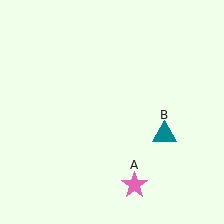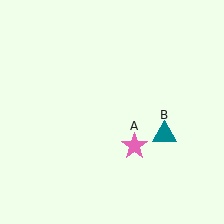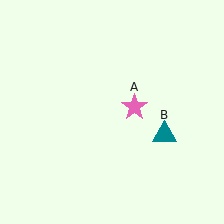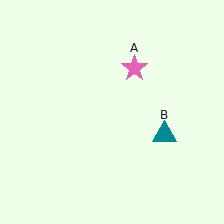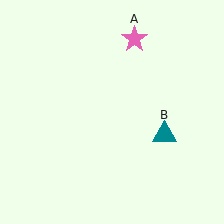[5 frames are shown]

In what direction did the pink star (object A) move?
The pink star (object A) moved up.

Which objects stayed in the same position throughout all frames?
Teal triangle (object B) remained stationary.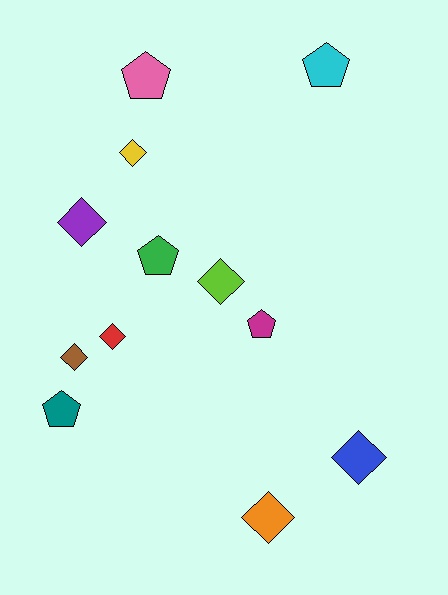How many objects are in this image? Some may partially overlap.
There are 12 objects.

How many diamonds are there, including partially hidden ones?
There are 7 diamonds.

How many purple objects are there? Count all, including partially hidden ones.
There is 1 purple object.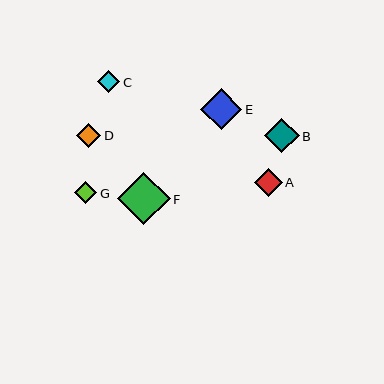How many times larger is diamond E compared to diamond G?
Diamond E is approximately 1.9 times the size of diamond G.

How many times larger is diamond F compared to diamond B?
Diamond F is approximately 1.5 times the size of diamond B.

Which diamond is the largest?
Diamond F is the largest with a size of approximately 53 pixels.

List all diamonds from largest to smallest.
From largest to smallest: F, E, B, A, D, C, G.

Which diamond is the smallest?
Diamond G is the smallest with a size of approximately 22 pixels.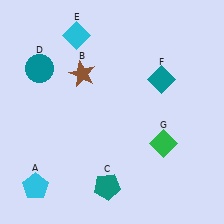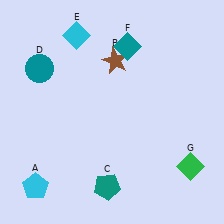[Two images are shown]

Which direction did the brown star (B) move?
The brown star (B) moved right.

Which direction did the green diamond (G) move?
The green diamond (G) moved right.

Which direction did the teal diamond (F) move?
The teal diamond (F) moved left.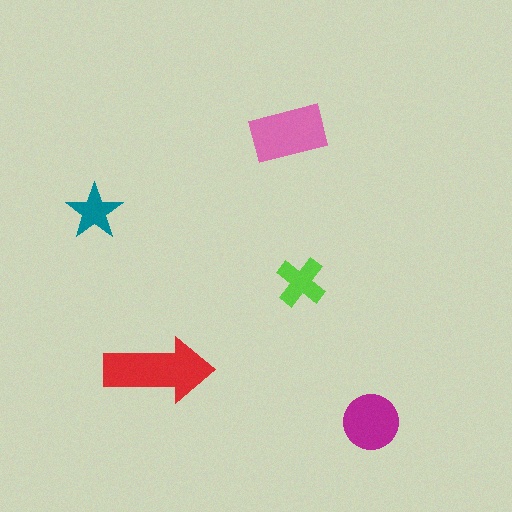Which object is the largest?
The red arrow.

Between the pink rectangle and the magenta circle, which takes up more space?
The pink rectangle.